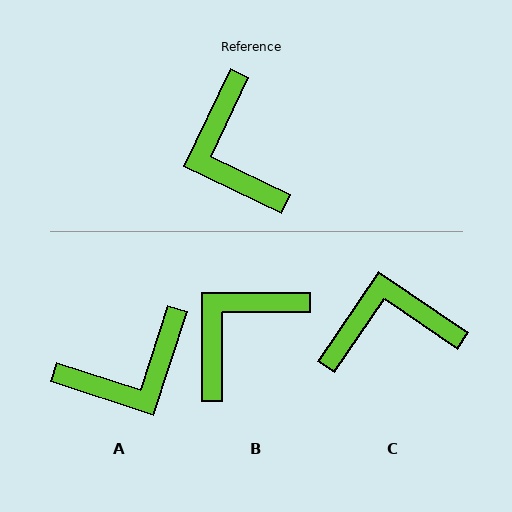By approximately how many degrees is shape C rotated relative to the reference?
Approximately 99 degrees clockwise.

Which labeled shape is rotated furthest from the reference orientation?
C, about 99 degrees away.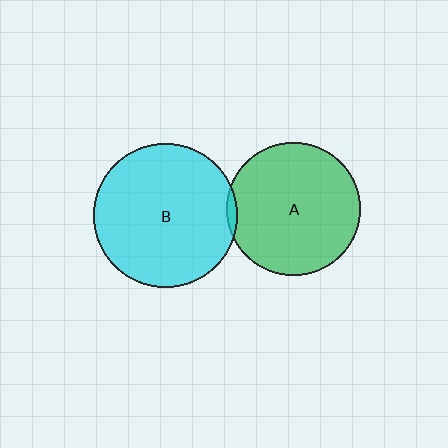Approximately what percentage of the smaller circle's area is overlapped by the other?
Approximately 5%.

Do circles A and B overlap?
Yes.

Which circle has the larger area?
Circle B (cyan).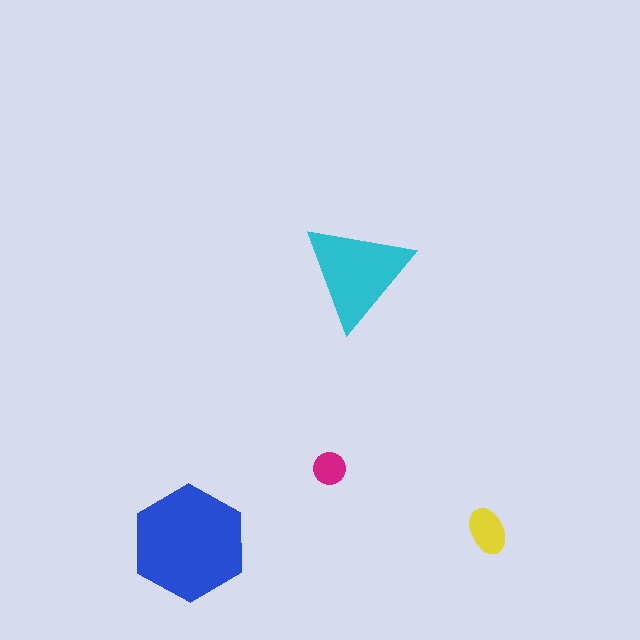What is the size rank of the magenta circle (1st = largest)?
4th.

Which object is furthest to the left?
The blue hexagon is leftmost.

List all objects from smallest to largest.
The magenta circle, the yellow ellipse, the cyan triangle, the blue hexagon.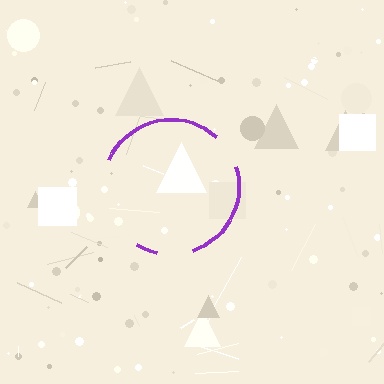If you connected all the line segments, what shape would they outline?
They would outline a circle.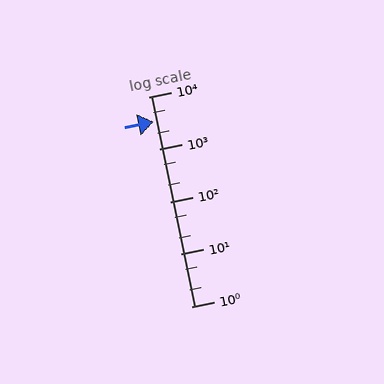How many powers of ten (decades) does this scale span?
The scale spans 4 decades, from 1 to 10000.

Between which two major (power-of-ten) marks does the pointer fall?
The pointer is between 1000 and 10000.